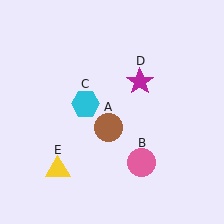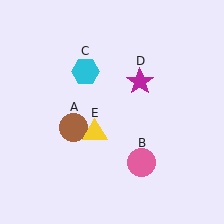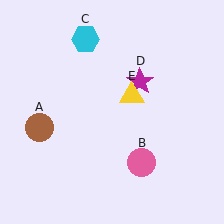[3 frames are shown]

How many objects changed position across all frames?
3 objects changed position: brown circle (object A), cyan hexagon (object C), yellow triangle (object E).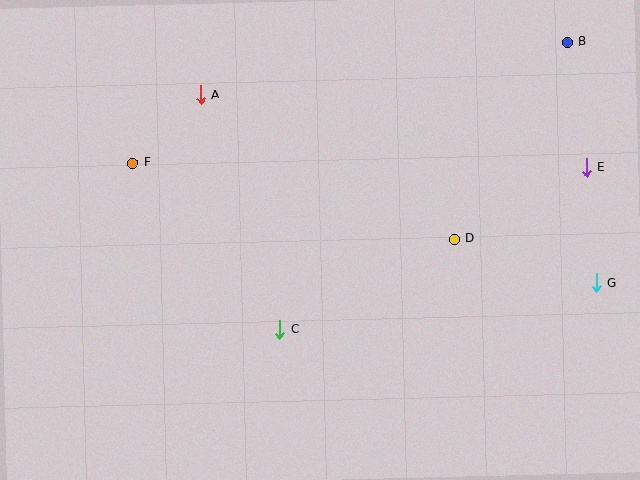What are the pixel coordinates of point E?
Point E is at (587, 168).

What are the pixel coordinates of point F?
Point F is at (133, 163).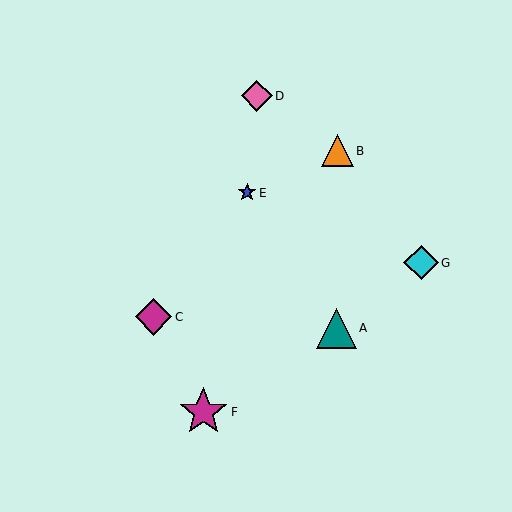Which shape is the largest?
The magenta star (labeled F) is the largest.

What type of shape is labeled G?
Shape G is a cyan diamond.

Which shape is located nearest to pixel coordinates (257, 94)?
The pink diamond (labeled D) at (257, 96) is nearest to that location.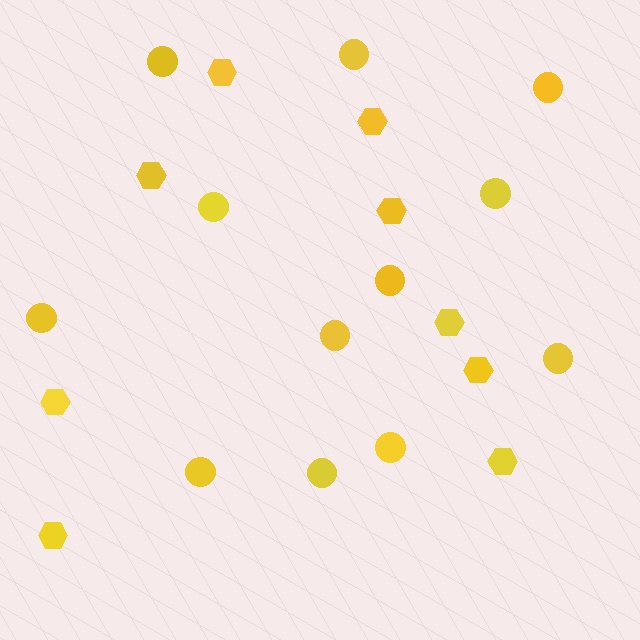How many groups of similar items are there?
There are 2 groups: one group of circles (12) and one group of hexagons (9).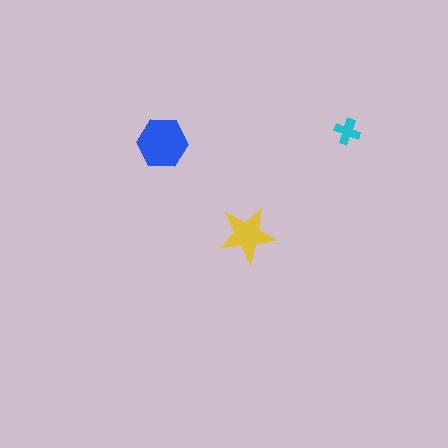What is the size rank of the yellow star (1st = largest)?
2nd.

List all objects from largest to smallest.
The blue hexagon, the yellow star, the cyan cross.